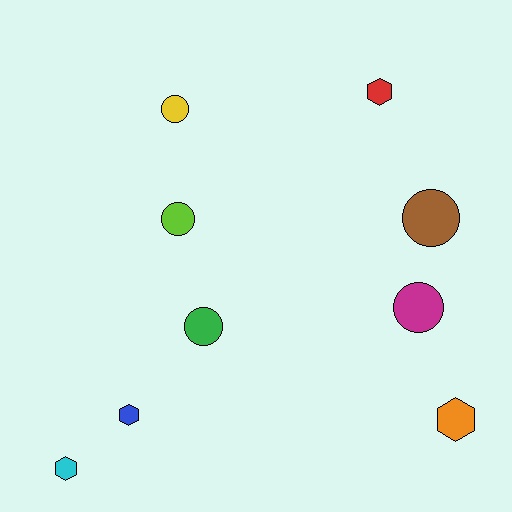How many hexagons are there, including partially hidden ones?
There are 4 hexagons.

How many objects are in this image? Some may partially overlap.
There are 9 objects.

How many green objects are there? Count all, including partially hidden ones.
There is 1 green object.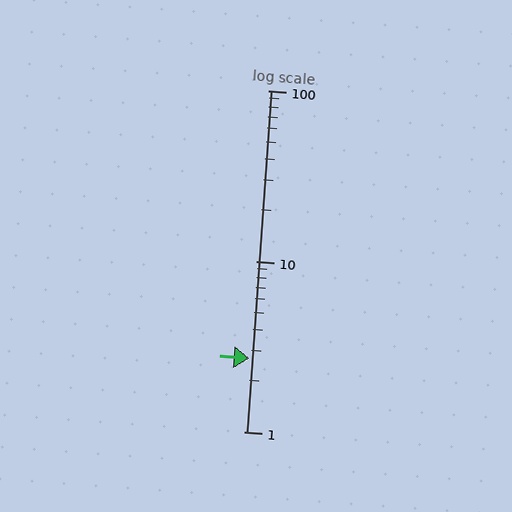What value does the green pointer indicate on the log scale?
The pointer indicates approximately 2.7.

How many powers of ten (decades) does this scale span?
The scale spans 2 decades, from 1 to 100.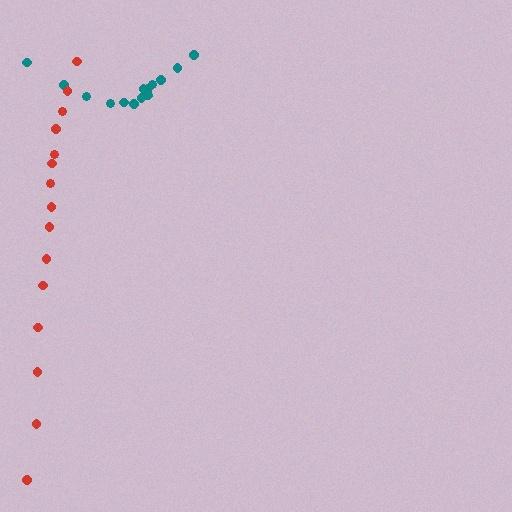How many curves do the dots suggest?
There are 2 distinct paths.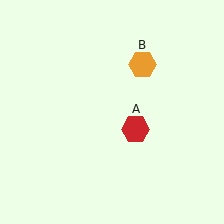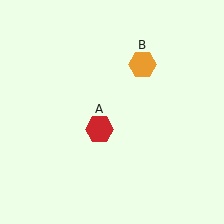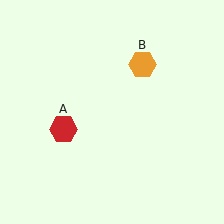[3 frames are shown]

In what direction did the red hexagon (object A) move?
The red hexagon (object A) moved left.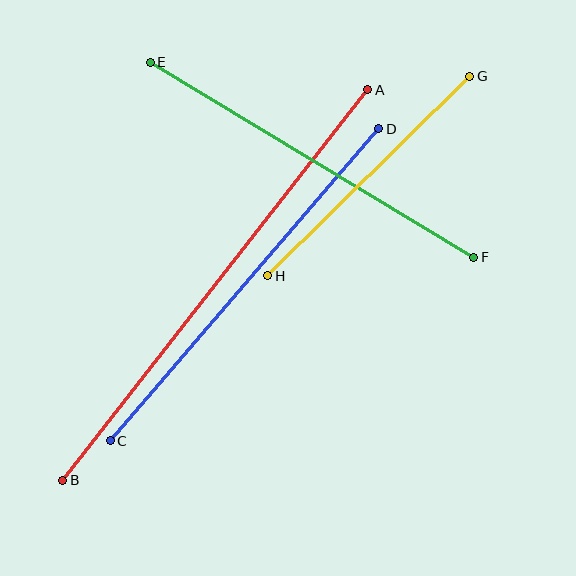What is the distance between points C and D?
The distance is approximately 411 pixels.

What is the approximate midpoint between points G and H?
The midpoint is at approximately (369, 176) pixels.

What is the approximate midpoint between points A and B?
The midpoint is at approximately (215, 285) pixels.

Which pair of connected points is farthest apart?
Points A and B are farthest apart.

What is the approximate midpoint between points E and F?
The midpoint is at approximately (312, 160) pixels.